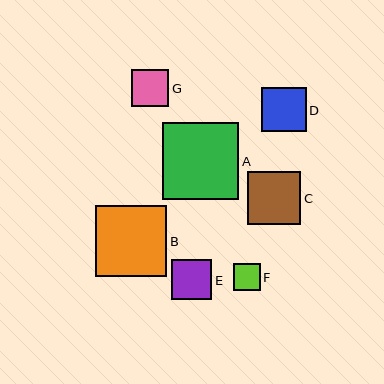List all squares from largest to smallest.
From largest to smallest: A, B, C, D, E, G, F.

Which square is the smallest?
Square F is the smallest with a size of approximately 27 pixels.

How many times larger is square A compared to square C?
Square A is approximately 1.4 times the size of square C.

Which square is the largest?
Square A is the largest with a size of approximately 77 pixels.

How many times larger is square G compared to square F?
Square G is approximately 1.4 times the size of square F.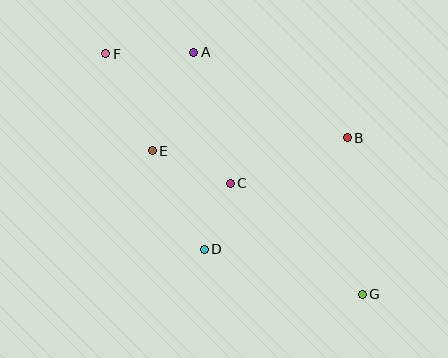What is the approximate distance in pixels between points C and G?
The distance between C and G is approximately 172 pixels.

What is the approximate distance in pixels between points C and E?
The distance between C and E is approximately 84 pixels.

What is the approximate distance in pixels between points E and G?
The distance between E and G is approximately 254 pixels.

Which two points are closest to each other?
Points C and D are closest to each other.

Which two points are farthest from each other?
Points F and G are farthest from each other.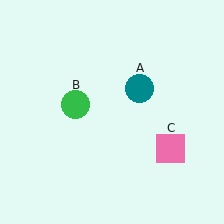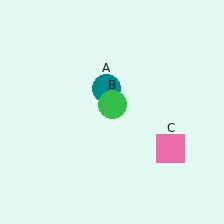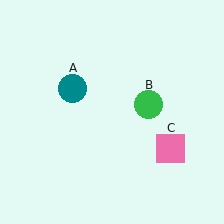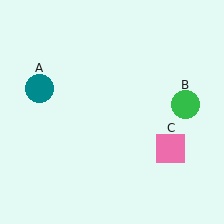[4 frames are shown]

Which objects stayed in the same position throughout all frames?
Pink square (object C) remained stationary.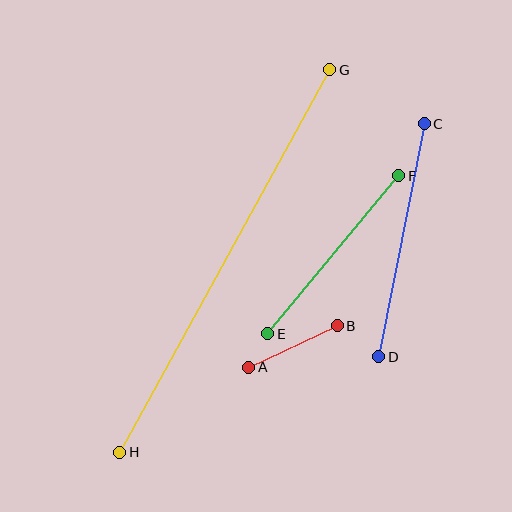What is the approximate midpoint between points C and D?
The midpoint is at approximately (401, 240) pixels.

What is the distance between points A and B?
The distance is approximately 98 pixels.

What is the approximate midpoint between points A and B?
The midpoint is at approximately (293, 346) pixels.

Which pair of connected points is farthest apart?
Points G and H are farthest apart.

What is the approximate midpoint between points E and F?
The midpoint is at approximately (333, 255) pixels.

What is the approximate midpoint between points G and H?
The midpoint is at approximately (225, 261) pixels.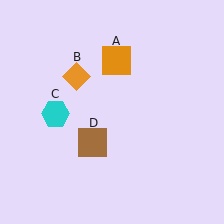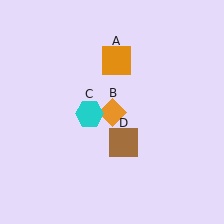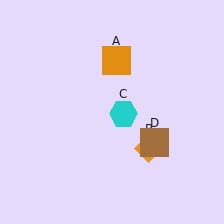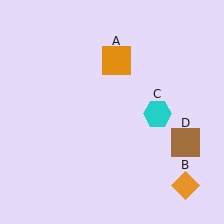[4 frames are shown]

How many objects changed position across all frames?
3 objects changed position: orange diamond (object B), cyan hexagon (object C), brown square (object D).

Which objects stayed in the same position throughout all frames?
Orange square (object A) remained stationary.